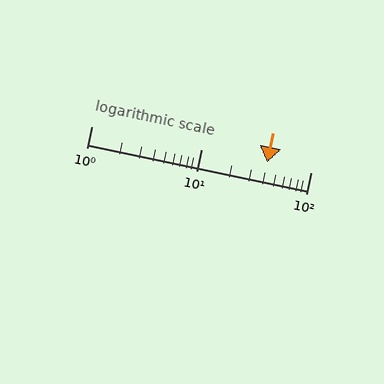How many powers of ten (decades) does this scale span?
The scale spans 2 decades, from 1 to 100.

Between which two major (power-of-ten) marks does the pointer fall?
The pointer is between 10 and 100.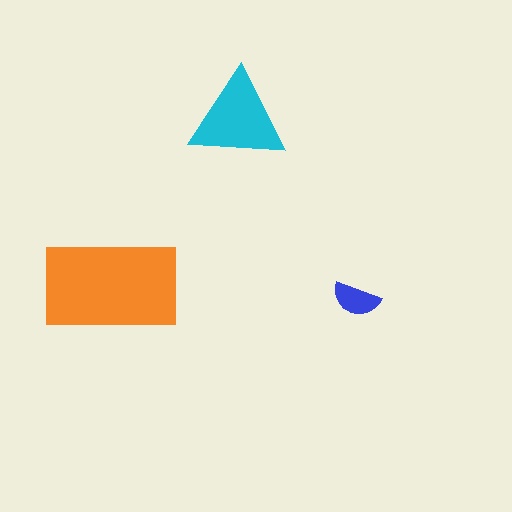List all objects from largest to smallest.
The orange rectangle, the cyan triangle, the blue semicircle.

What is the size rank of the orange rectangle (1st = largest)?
1st.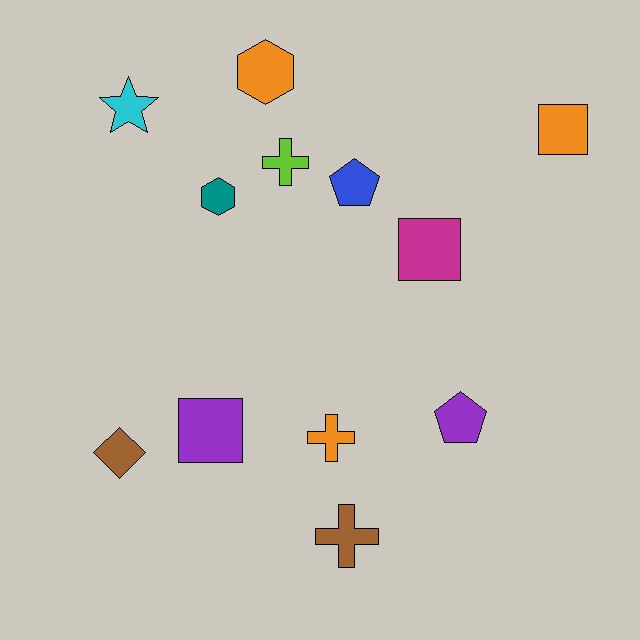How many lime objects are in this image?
There is 1 lime object.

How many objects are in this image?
There are 12 objects.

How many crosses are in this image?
There are 3 crosses.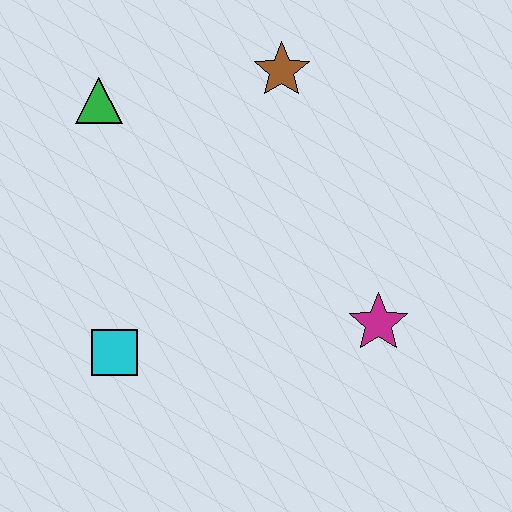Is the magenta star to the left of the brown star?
No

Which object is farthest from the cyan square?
The brown star is farthest from the cyan square.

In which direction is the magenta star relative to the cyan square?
The magenta star is to the right of the cyan square.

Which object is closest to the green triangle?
The brown star is closest to the green triangle.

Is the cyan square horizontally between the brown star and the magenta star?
No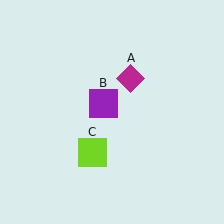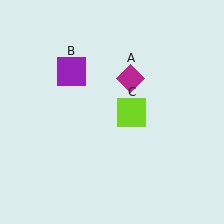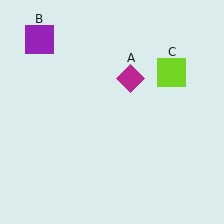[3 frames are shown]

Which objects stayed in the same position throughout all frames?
Magenta diamond (object A) remained stationary.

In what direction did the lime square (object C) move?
The lime square (object C) moved up and to the right.